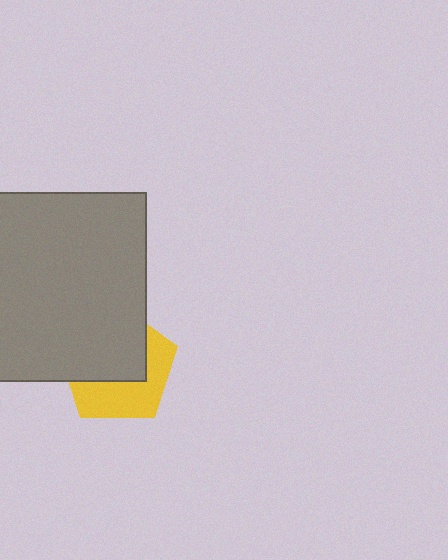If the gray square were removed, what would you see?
You would see the complete yellow pentagon.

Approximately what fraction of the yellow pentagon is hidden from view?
Roughly 55% of the yellow pentagon is hidden behind the gray square.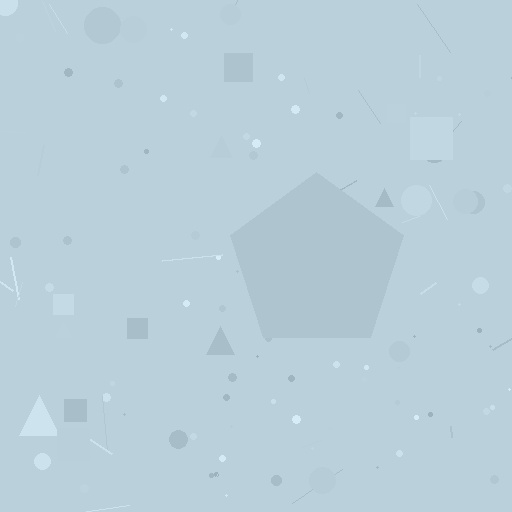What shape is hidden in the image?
A pentagon is hidden in the image.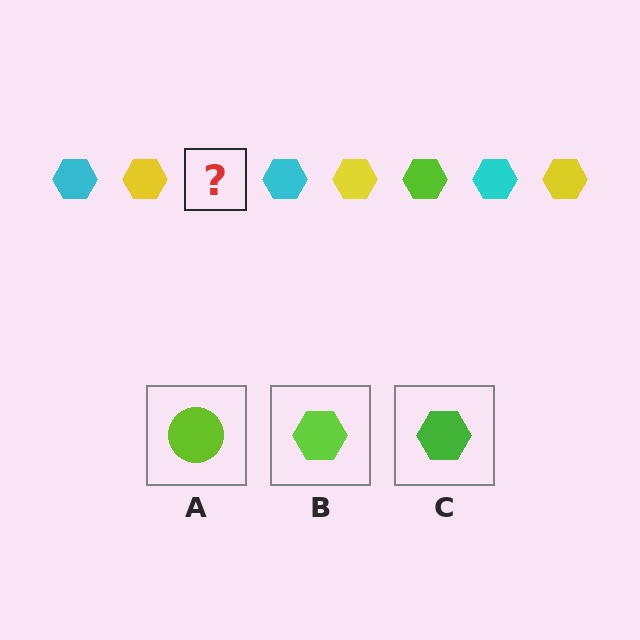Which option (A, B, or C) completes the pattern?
B.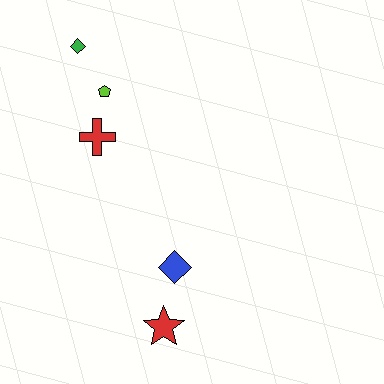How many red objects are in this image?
There are 2 red objects.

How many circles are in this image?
There are no circles.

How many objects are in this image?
There are 5 objects.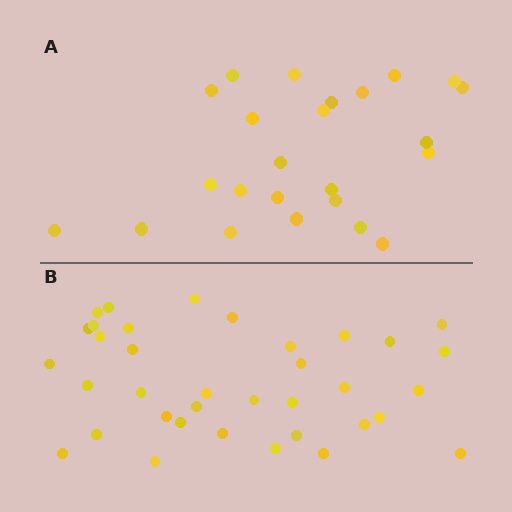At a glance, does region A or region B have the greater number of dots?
Region B (the bottom region) has more dots.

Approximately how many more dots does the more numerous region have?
Region B has roughly 12 or so more dots than region A.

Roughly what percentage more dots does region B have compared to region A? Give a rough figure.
About 50% more.